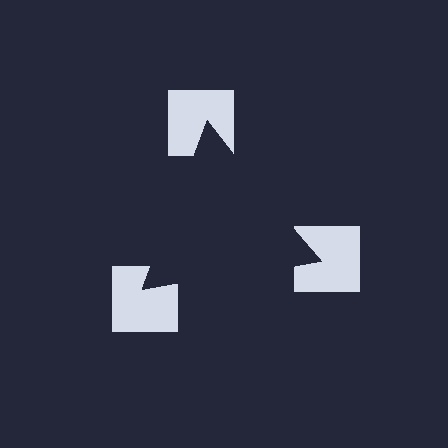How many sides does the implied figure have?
3 sides.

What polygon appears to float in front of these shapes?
An illusory triangle — its edges are inferred from the aligned wedge cuts in the notched squares, not physically drawn.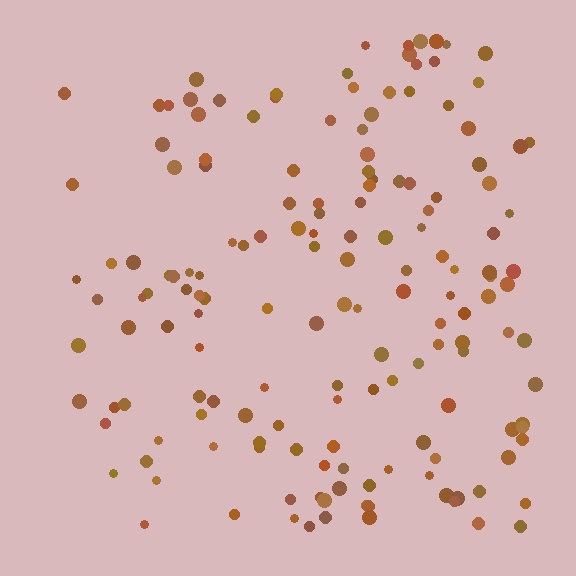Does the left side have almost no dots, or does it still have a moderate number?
Still a moderate number, just noticeably fewer than the right.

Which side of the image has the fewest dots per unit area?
The left.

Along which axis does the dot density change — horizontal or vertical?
Horizontal.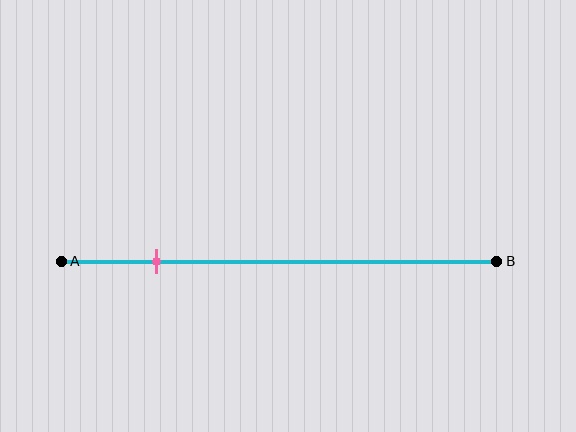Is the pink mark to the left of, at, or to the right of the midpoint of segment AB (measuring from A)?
The pink mark is to the left of the midpoint of segment AB.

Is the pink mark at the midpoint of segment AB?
No, the mark is at about 20% from A, not at the 50% midpoint.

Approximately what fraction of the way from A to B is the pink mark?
The pink mark is approximately 20% of the way from A to B.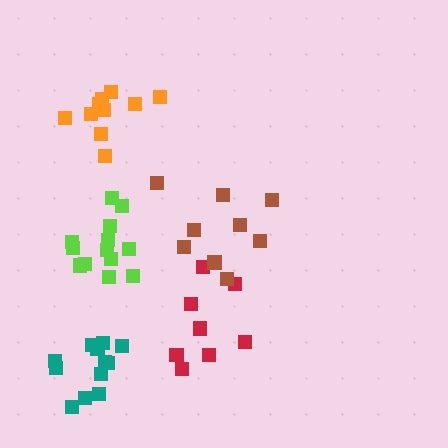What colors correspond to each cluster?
The clusters are colored: red, lime, orange, teal, brown.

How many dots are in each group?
Group 1: 8 dots, Group 2: 13 dots, Group 3: 10 dots, Group 4: 12 dots, Group 5: 9 dots (52 total).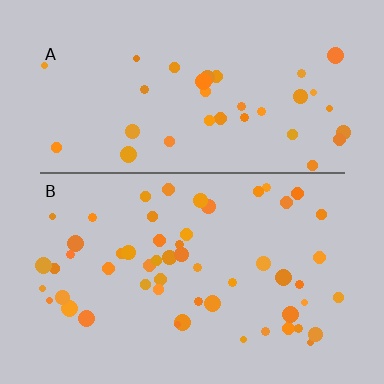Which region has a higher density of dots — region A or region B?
B (the bottom).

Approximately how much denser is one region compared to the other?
Approximately 1.6× — region B over region A.